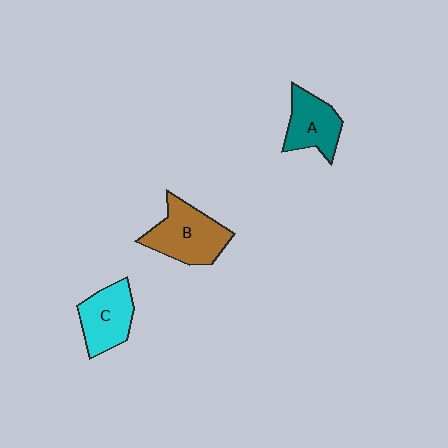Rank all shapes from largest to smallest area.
From largest to smallest: B (brown), C (cyan), A (teal).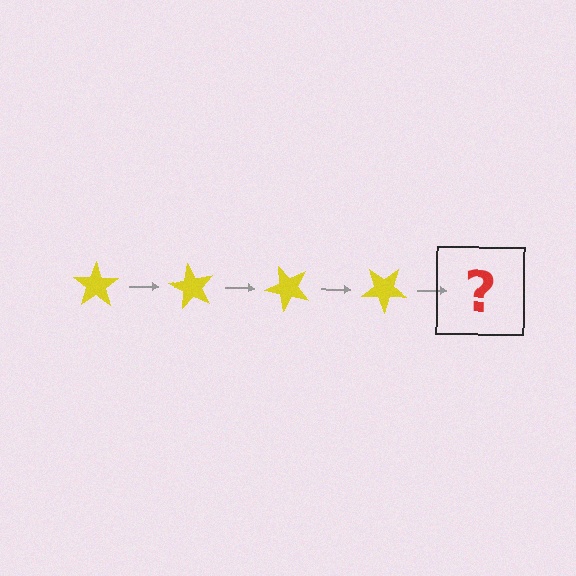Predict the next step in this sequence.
The next step is a yellow star rotated 240 degrees.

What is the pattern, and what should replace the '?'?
The pattern is that the star rotates 60 degrees each step. The '?' should be a yellow star rotated 240 degrees.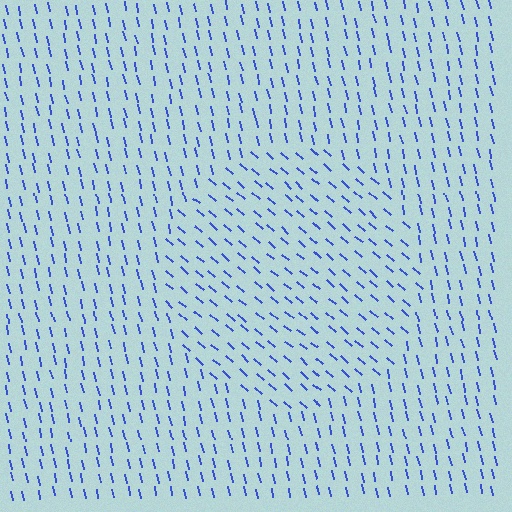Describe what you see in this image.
The image is filled with small blue line segments. A circle region in the image has lines oriented differently from the surrounding lines, creating a visible texture boundary.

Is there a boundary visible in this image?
Yes, there is a texture boundary formed by a change in line orientation.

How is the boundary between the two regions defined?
The boundary is defined purely by a change in line orientation (approximately 37 degrees difference). All lines are the same color and thickness.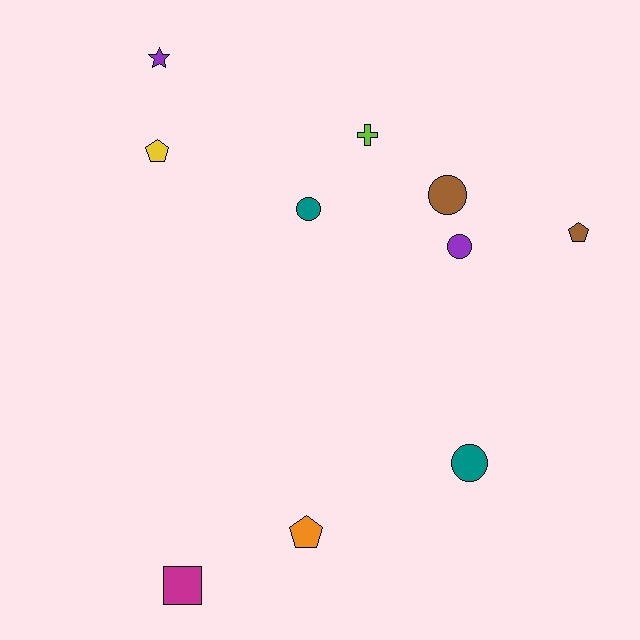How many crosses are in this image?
There is 1 cross.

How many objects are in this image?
There are 10 objects.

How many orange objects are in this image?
There is 1 orange object.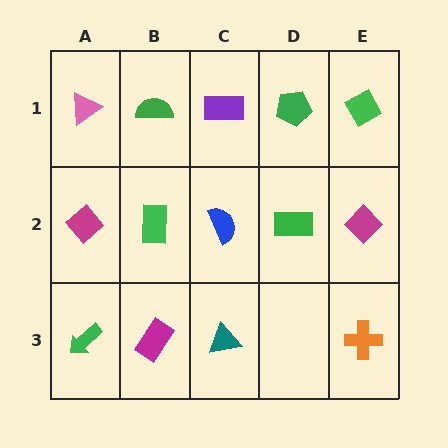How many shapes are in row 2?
5 shapes.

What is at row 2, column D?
A green rectangle.